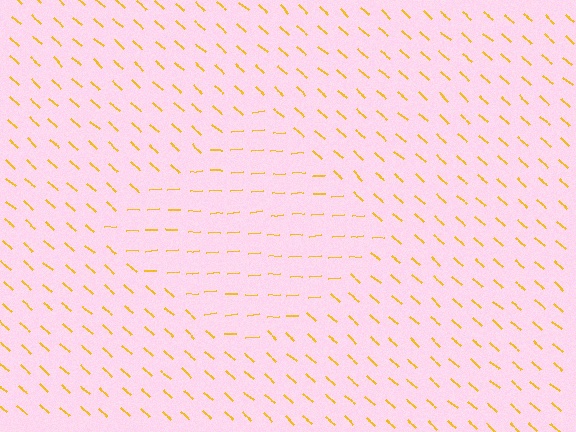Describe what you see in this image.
The image is filled with small yellow line segments. A diamond region in the image has lines oriented differently from the surrounding lines, creating a visible texture boundary.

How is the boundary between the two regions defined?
The boundary is defined purely by a change in line orientation (approximately 45 degrees difference). All lines are the same color and thickness.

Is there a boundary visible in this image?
Yes, there is a texture boundary formed by a change in line orientation.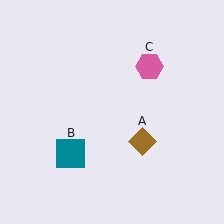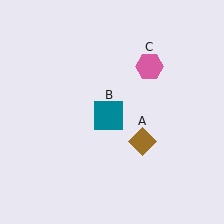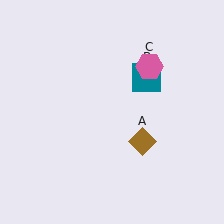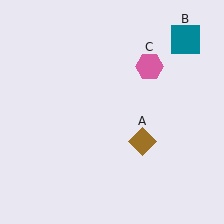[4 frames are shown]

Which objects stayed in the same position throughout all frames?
Brown diamond (object A) and pink hexagon (object C) remained stationary.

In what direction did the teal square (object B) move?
The teal square (object B) moved up and to the right.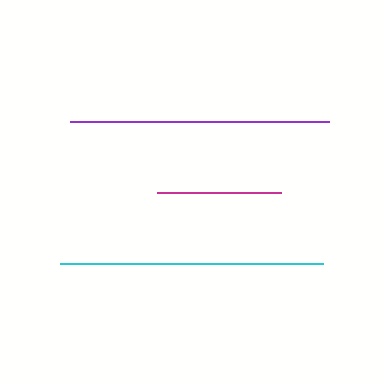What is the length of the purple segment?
The purple segment is approximately 259 pixels long.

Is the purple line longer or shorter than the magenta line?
The purple line is longer than the magenta line.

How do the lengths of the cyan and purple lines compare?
The cyan and purple lines are approximately the same length.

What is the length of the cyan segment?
The cyan segment is approximately 263 pixels long.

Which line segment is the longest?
The cyan line is the longest at approximately 263 pixels.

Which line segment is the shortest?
The magenta line is the shortest at approximately 124 pixels.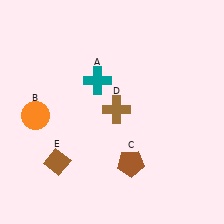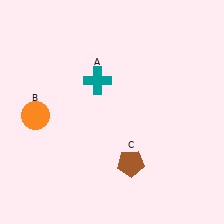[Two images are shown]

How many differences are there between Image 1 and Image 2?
There are 2 differences between the two images.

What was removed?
The brown diamond (E), the brown cross (D) were removed in Image 2.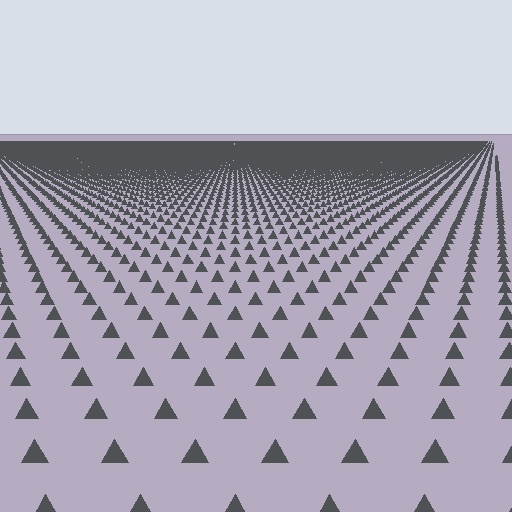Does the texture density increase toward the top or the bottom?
Density increases toward the top.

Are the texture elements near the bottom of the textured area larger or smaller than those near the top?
Larger. Near the bottom, elements are closer to the viewer and appear at a bigger on-screen size.